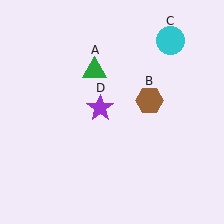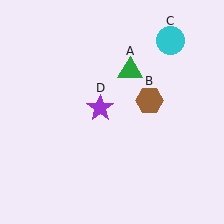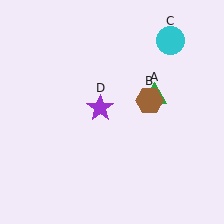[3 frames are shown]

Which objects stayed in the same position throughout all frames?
Brown hexagon (object B) and cyan circle (object C) and purple star (object D) remained stationary.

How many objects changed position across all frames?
1 object changed position: green triangle (object A).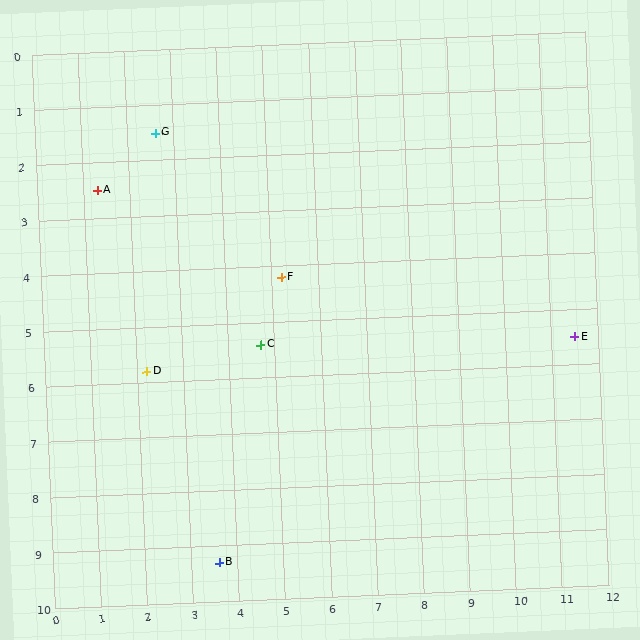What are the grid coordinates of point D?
Point D is at approximately (2.2, 5.8).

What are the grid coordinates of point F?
Point F is at approximately (5.2, 4.2).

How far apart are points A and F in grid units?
Points A and F are about 4.3 grid units apart.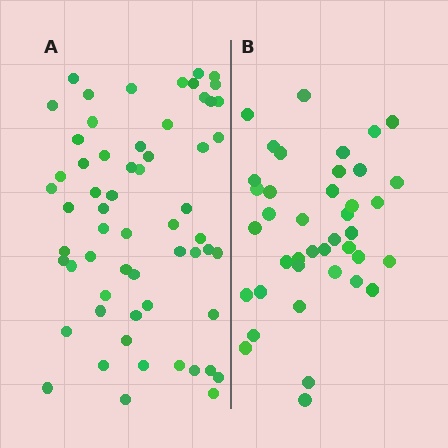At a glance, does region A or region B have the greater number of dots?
Region A (the left region) has more dots.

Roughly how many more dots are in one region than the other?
Region A has approximately 20 more dots than region B.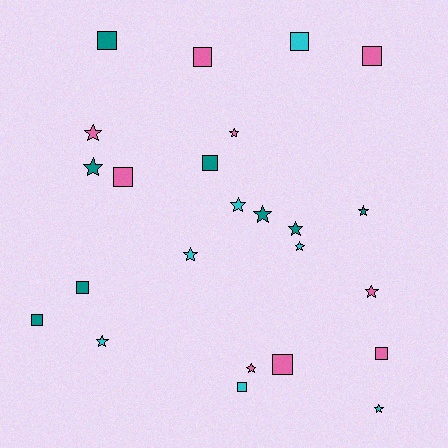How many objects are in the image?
There are 24 objects.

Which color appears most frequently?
Pink, with 9 objects.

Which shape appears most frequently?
Star, with 13 objects.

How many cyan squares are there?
There are 2 cyan squares.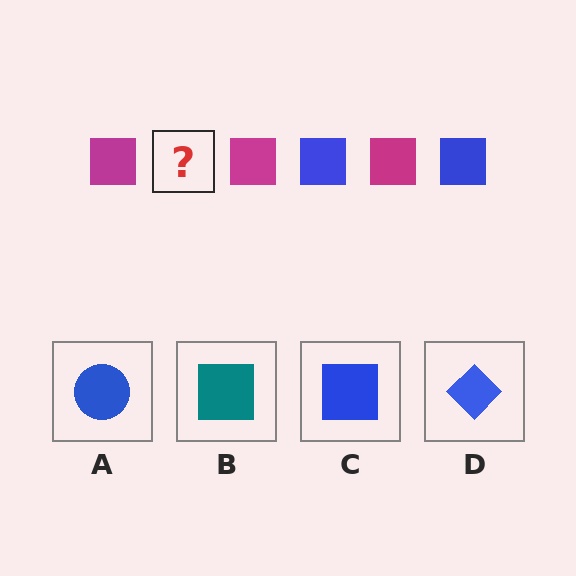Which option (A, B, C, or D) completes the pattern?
C.